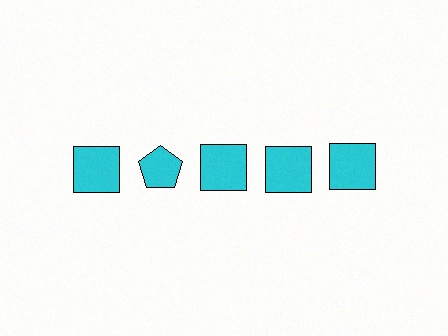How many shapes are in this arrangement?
There are 5 shapes arranged in a grid pattern.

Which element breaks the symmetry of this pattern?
The cyan pentagon in the top row, second from left column breaks the symmetry. All other shapes are cyan squares.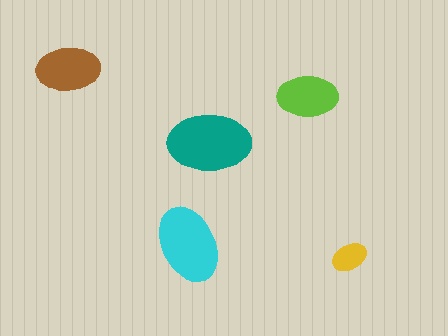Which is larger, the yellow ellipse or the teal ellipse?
The teal one.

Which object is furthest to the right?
The yellow ellipse is rightmost.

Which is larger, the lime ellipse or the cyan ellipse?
The cyan one.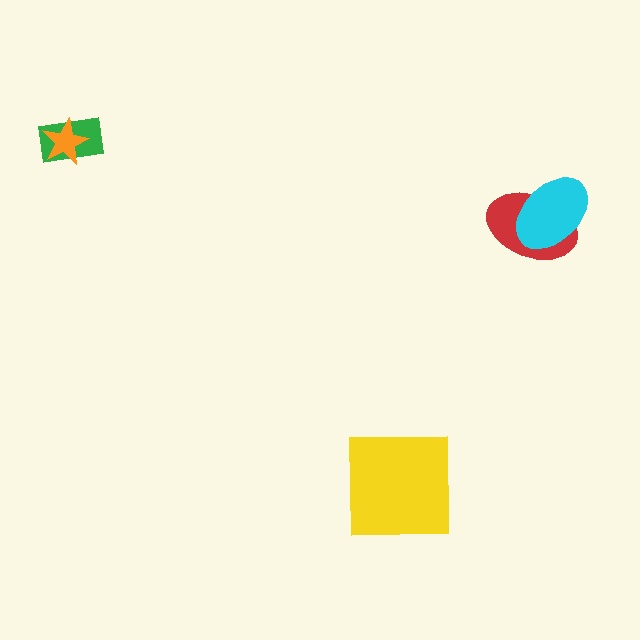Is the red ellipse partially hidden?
Yes, it is partially covered by another shape.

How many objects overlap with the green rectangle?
1 object overlaps with the green rectangle.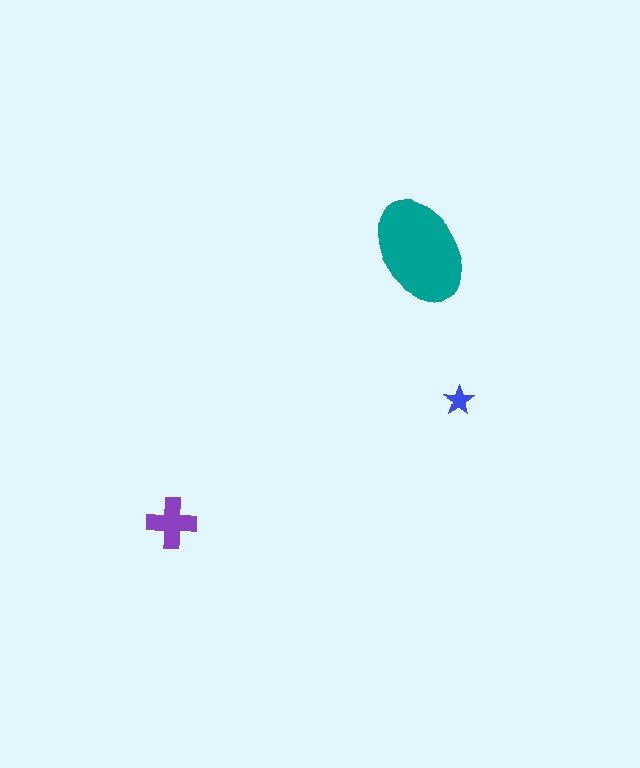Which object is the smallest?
The blue star.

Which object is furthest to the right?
The blue star is rightmost.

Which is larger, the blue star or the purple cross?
The purple cross.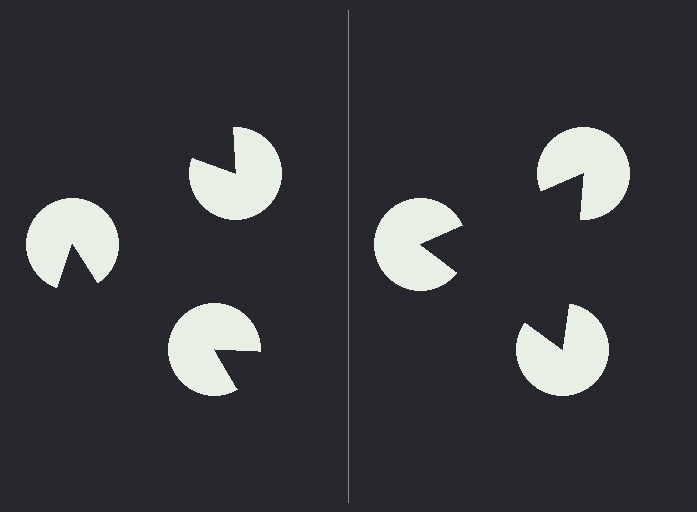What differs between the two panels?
The pac-man discs are positioned identically on both sides; only the wedge orientations differ. On the right they align to a triangle; on the left they are misaligned.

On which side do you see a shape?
An illusory triangle appears on the right side. On the left side the wedge cuts are rotated, so no coherent shape forms.